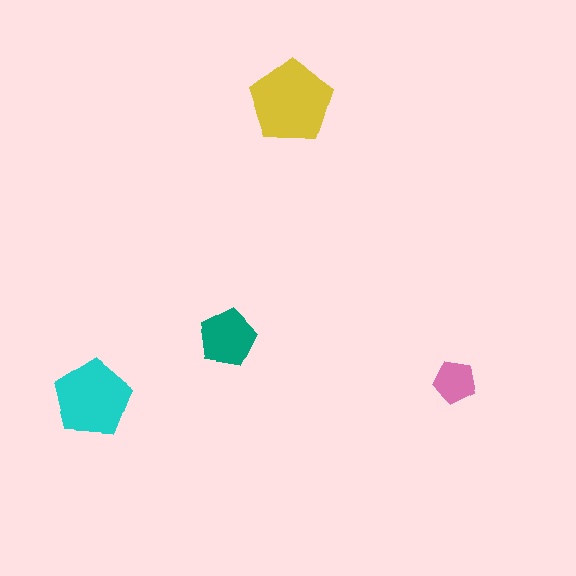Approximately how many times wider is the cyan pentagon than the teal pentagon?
About 1.5 times wider.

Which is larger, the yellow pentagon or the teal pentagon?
The yellow one.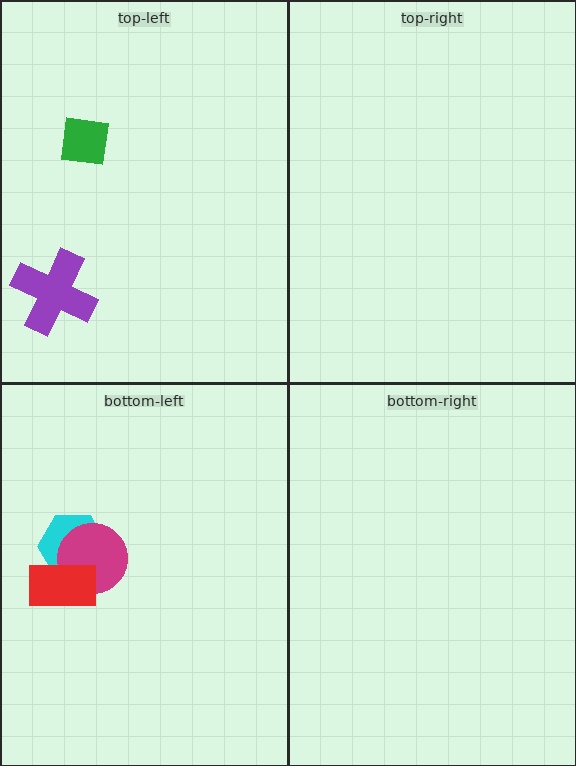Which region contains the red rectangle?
The bottom-left region.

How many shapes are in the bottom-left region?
3.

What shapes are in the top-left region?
The green square, the purple cross.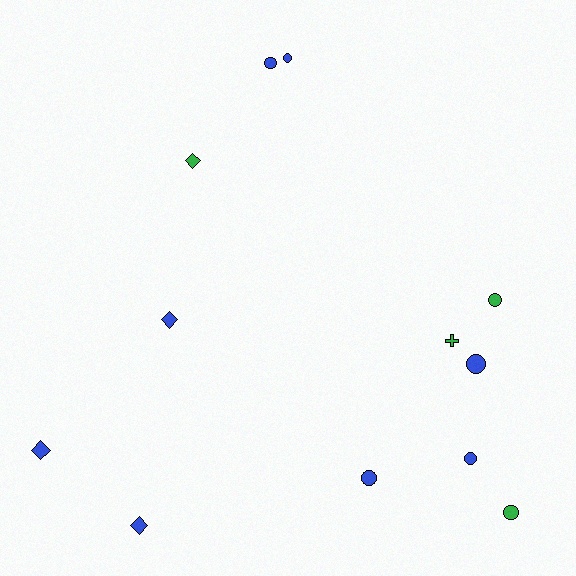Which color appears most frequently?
Blue, with 8 objects.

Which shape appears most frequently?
Circle, with 7 objects.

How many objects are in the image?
There are 12 objects.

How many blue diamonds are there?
There are 3 blue diamonds.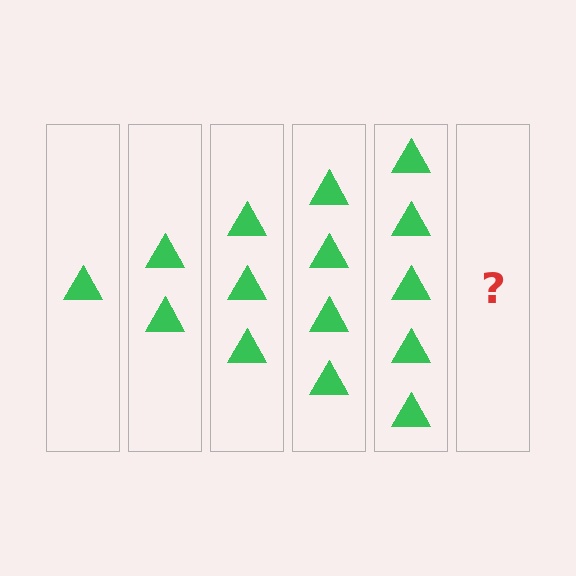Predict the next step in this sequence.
The next step is 6 triangles.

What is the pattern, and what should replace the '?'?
The pattern is that each step adds one more triangle. The '?' should be 6 triangles.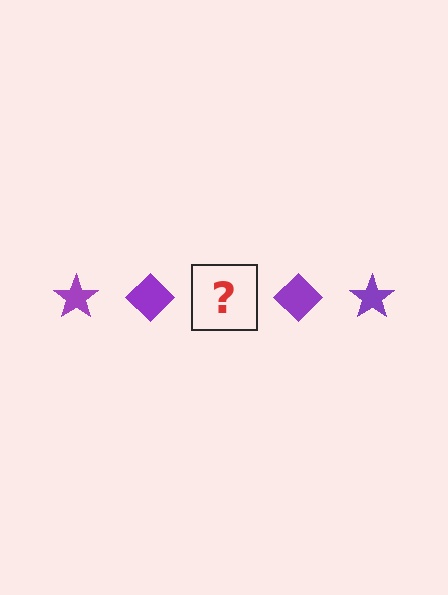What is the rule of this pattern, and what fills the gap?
The rule is that the pattern cycles through star, diamond shapes in purple. The gap should be filled with a purple star.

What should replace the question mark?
The question mark should be replaced with a purple star.